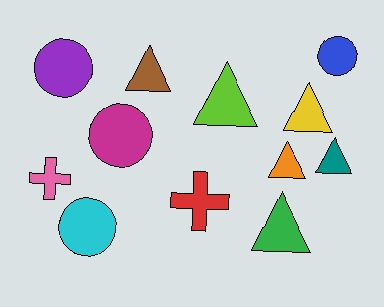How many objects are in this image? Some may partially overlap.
There are 12 objects.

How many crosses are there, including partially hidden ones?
There are 2 crosses.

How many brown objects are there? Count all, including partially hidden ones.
There is 1 brown object.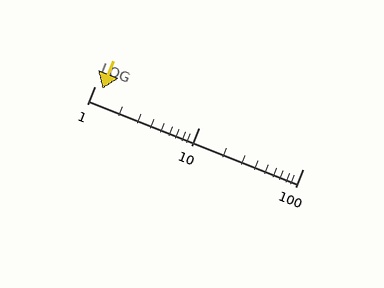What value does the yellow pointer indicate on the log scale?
The pointer indicates approximately 1.2.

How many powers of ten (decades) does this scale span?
The scale spans 2 decades, from 1 to 100.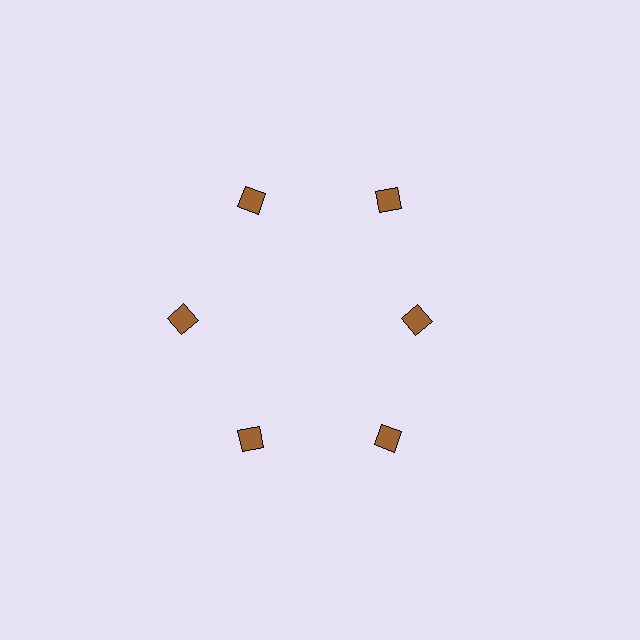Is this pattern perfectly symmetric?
No. The 6 brown squares are arranged in a ring, but one element near the 3 o'clock position is pulled inward toward the center, breaking the 6-fold rotational symmetry.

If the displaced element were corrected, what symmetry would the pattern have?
It would have 6-fold rotational symmetry — the pattern would map onto itself every 60 degrees.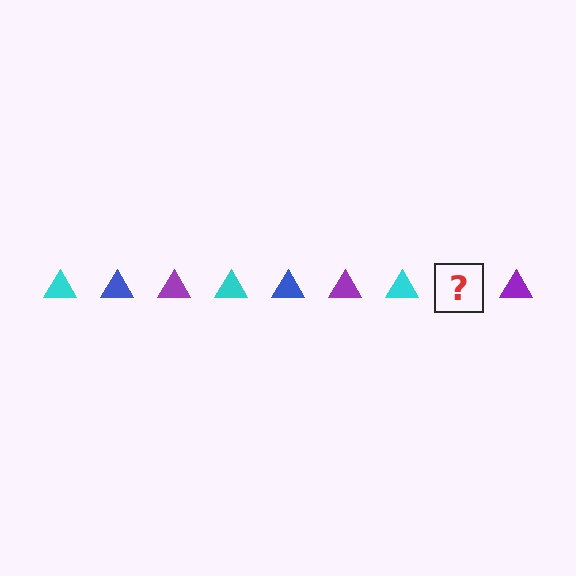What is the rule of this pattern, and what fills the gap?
The rule is that the pattern cycles through cyan, blue, purple triangles. The gap should be filled with a blue triangle.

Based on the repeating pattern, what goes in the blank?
The blank should be a blue triangle.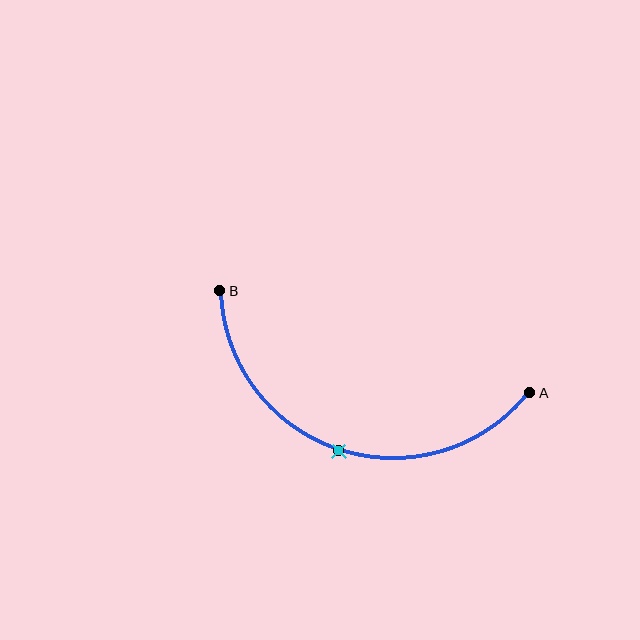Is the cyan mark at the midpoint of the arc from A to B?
Yes. The cyan mark lies on the arc at equal arc-length from both A and B — it is the arc midpoint.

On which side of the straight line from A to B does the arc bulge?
The arc bulges below the straight line connecting A and B.